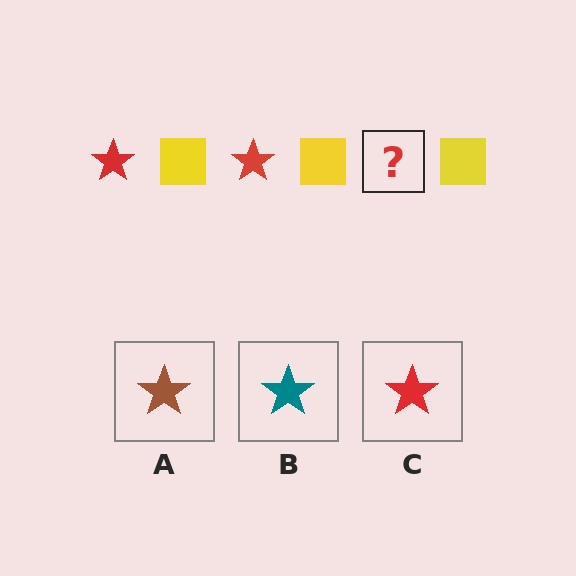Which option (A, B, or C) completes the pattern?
C.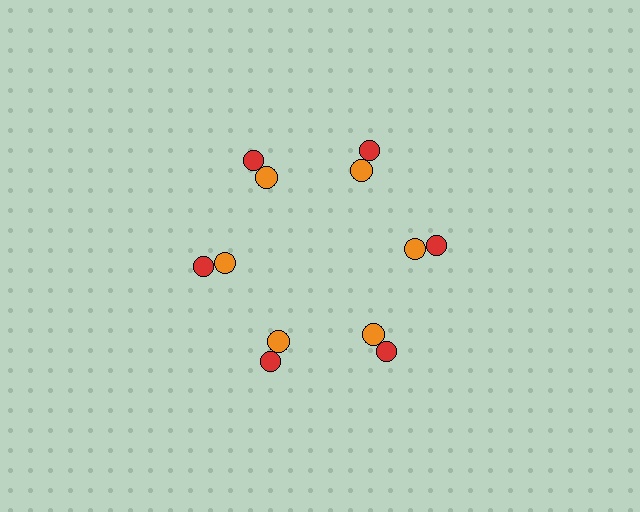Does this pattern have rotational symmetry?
Yes, this pattern has 6-fold rotational symmetry. It looks the same after rotating 60 degrees around the center.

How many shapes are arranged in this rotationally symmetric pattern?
There are 12 shapes, arranged in 6 groups of 2.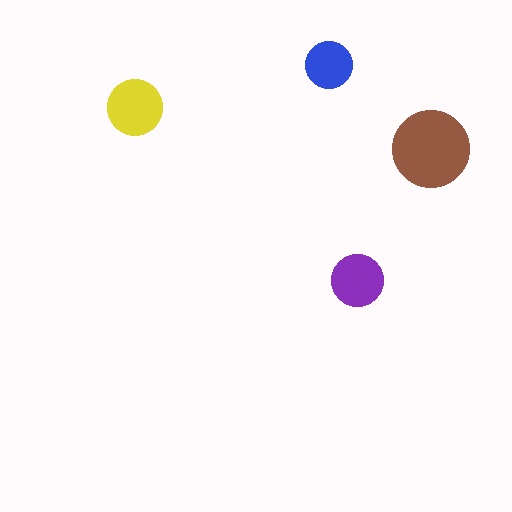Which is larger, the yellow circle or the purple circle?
The yellow one.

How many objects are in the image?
There are 4 objects in the image.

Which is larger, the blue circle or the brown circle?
The brown one.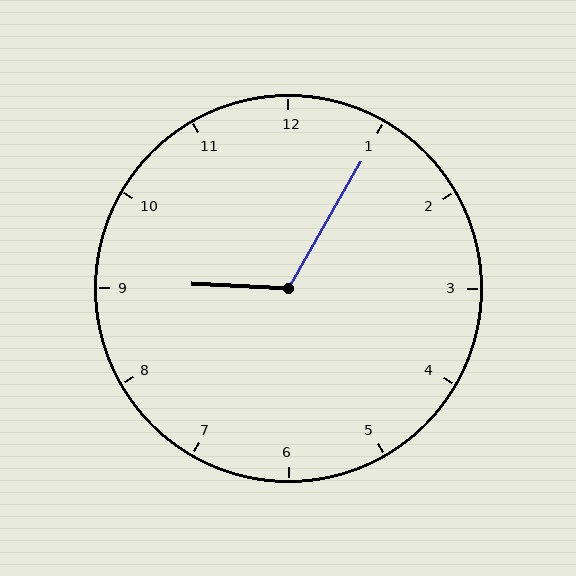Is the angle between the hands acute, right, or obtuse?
It is obtuse.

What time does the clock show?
9:05.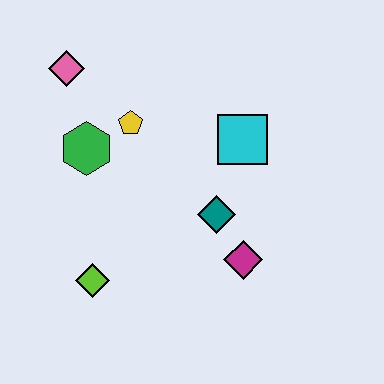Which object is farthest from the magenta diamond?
The pink diamond is farthest from the magenta diamond.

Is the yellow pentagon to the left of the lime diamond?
No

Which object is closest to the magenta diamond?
The teal diamond is closest to the magenta diamond.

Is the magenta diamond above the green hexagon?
No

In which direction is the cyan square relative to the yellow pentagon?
The cyan square is to the right of the yellow pentagon.